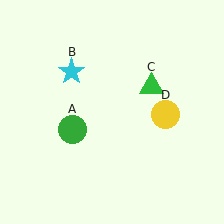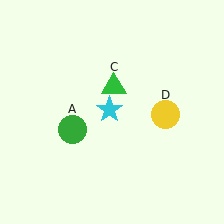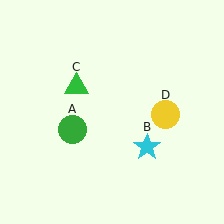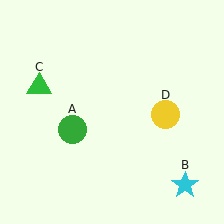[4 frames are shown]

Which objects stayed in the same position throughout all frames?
Green circle (object A) and yellow circle (object D) remained stationary.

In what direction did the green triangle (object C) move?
The green triangle (object C) moved left.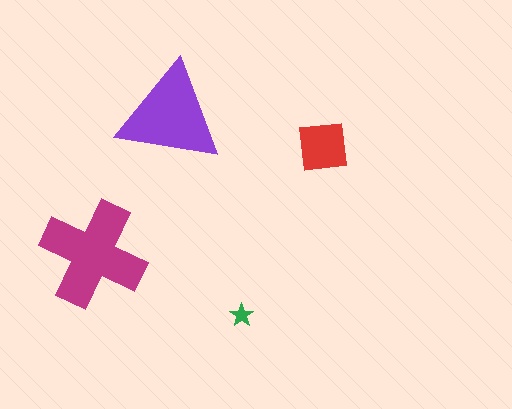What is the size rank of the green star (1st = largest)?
4th.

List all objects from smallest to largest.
The green star, the red square, the purple triangle, the magenta cross.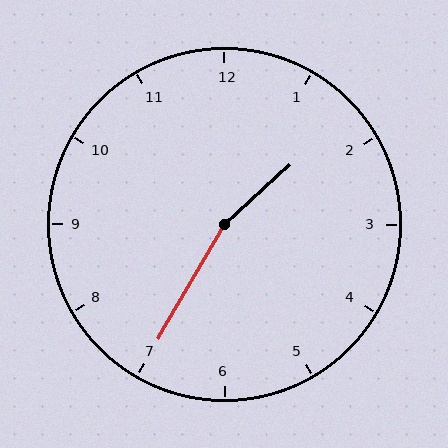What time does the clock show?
1:35.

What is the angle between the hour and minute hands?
Approximately 162 degrees.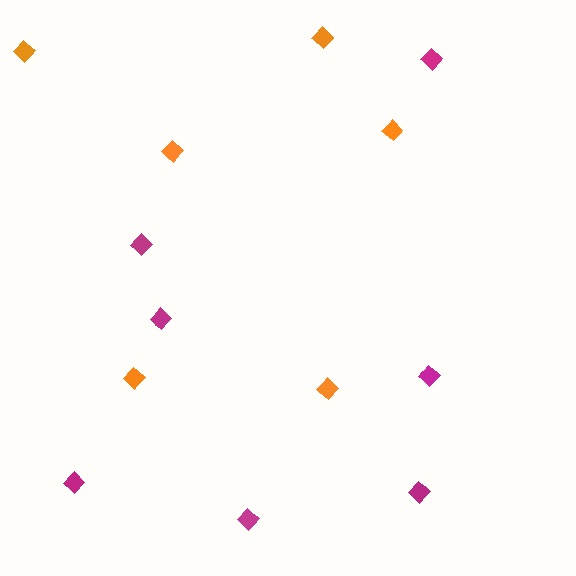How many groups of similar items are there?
There are 2 groups: one group of orange diamonds (6) and one group of magenta diamonds (7).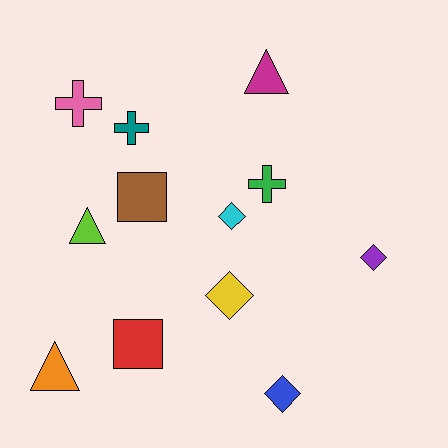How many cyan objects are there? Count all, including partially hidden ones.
There is 1 cyan object.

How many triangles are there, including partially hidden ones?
There are 3 triangles.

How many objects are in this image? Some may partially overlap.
There are 12 objects.